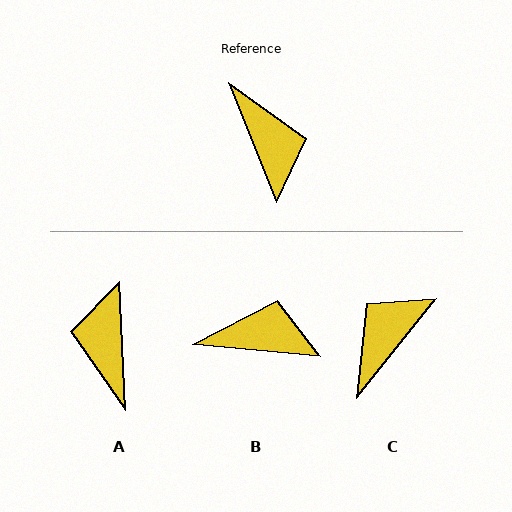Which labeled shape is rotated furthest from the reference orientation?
A, about 161 degrees away.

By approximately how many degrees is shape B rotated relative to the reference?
Approximately 63 degrees counter-clockwise.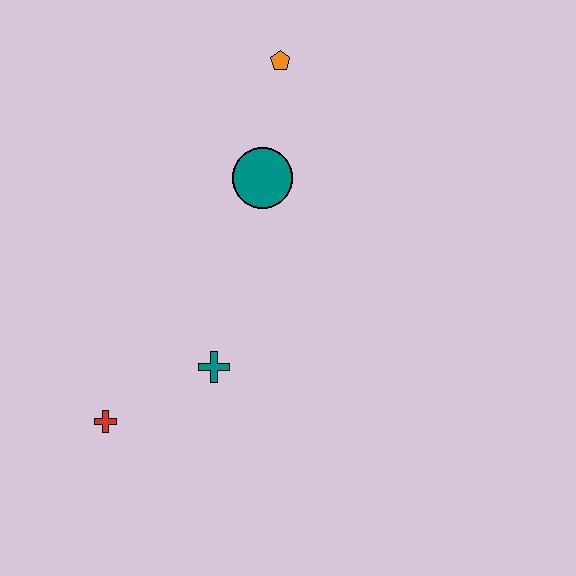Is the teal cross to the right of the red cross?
Yes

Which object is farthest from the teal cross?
The orange pentagon is farthest from the teal cross.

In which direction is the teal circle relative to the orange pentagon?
The teal circle is below the orange pentagon.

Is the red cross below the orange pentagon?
Yes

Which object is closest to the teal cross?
The red cross is closest to the teal cross.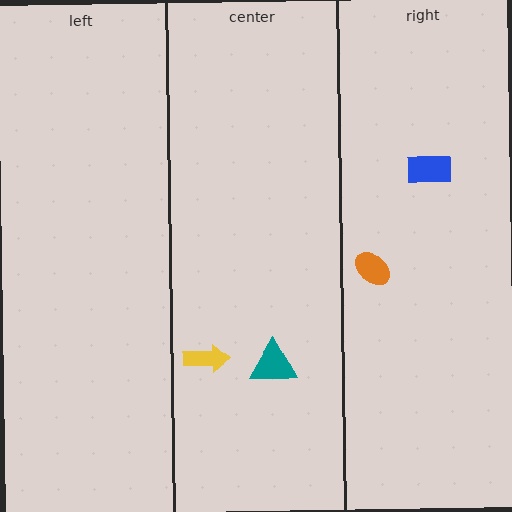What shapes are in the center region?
The teal triangle, the yellow arrow.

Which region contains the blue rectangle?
The right region.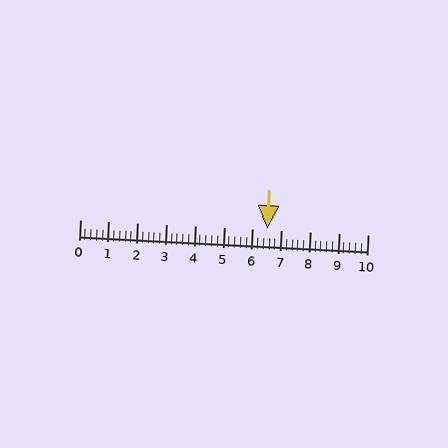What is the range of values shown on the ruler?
The ruler shows values from 0 to 10.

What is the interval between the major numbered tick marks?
The major tick marks are spaced 1 units apart.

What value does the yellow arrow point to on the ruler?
The yellow arrow points to approximately 6.5.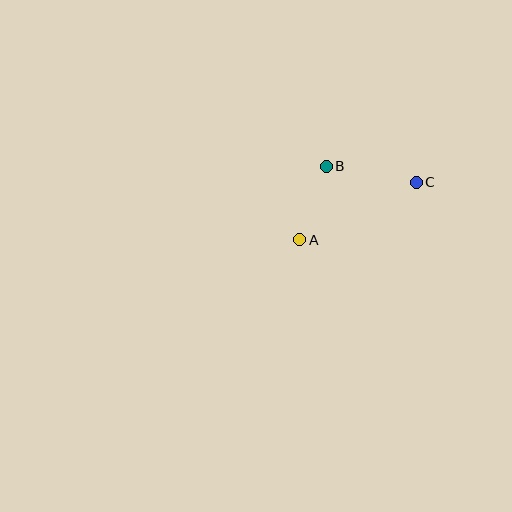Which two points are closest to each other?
Points A and B are closest to each other.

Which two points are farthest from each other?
Points A and C are farthest from each other.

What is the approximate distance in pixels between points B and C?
The distance between B and C is approximately 92 pixels.